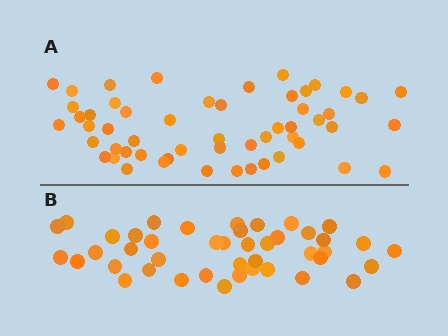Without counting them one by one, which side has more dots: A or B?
Region A (the top region) has more dots.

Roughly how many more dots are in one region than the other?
Region A has roughly 12 or so more dots than region B.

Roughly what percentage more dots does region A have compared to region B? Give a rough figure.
About 25% more.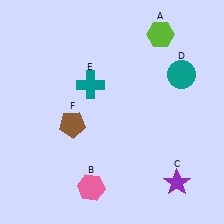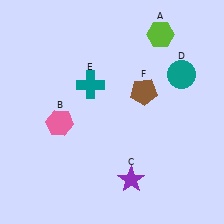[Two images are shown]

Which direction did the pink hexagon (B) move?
The pink hexagon (B) moved up.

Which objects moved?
The objects that moved are: the pink hexagon (B), the purple star (C), the brown pentagon (F).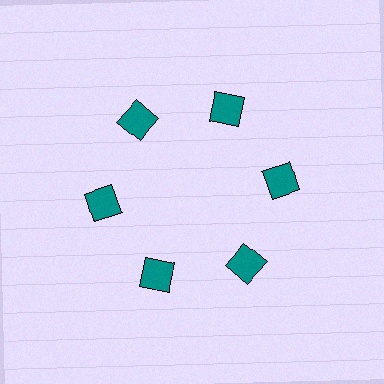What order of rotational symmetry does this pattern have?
This pattern has 6-fold rotational symmetry.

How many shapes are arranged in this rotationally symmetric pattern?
There are 6 shapes, arranged in 6 groups of 1.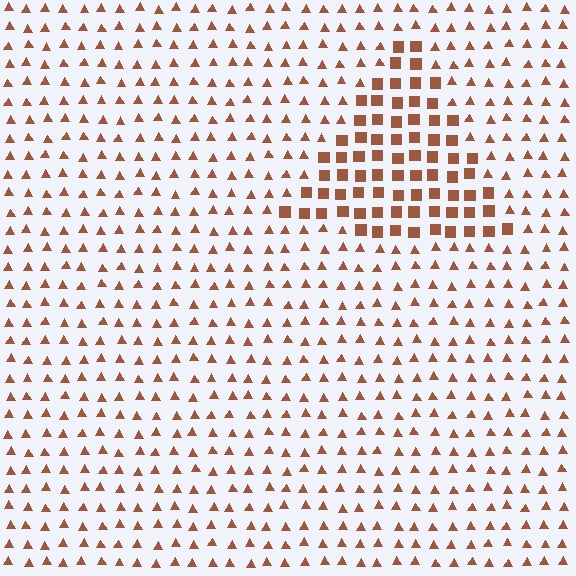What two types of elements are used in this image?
The image uses squares inside the triangle region and triangles outside it.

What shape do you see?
I see a triangle.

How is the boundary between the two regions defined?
The boundary is defined by a change in element shape: squares inside vs. triangles outside. All elements share the same color and spacing.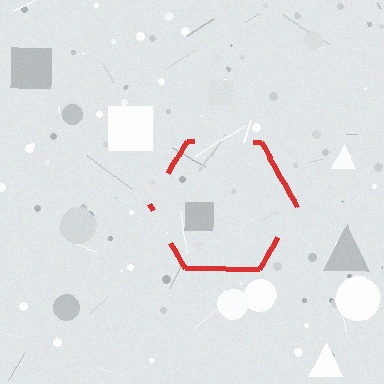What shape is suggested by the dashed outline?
The dashed outline suggests a hexagon.